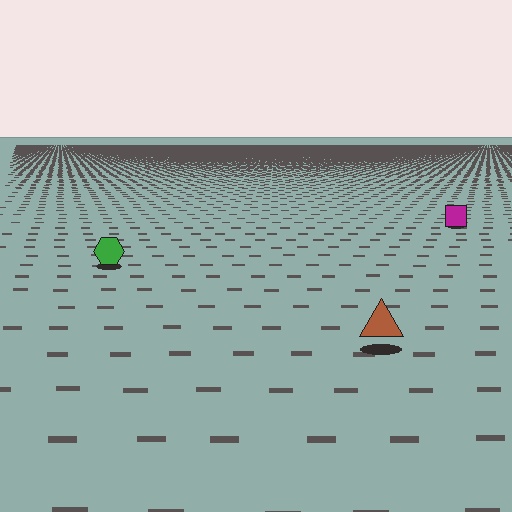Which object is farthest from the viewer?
The magenta square is farthest from the viewer. It appears smaller and the ground texture around it is denser.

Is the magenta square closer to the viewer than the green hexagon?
No. The green hexagon is closer — you can tell from the texture gradient: the ground texture is coarser near it.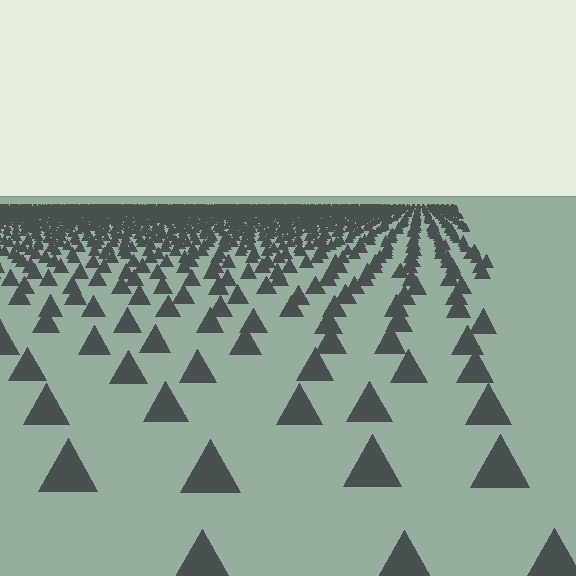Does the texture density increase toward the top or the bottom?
Density increases toward the top.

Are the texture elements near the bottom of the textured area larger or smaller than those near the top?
Larger. Near the bottom, elements are closer to the viewer and appear at a bigger on-screen size.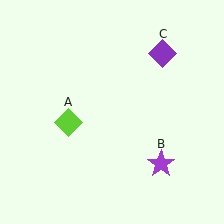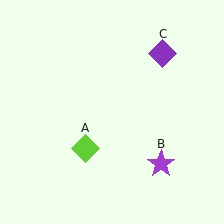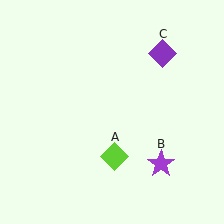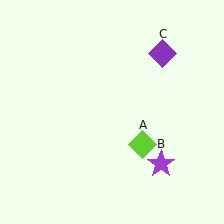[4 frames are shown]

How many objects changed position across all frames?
1 object changed position: lime diamond (object A).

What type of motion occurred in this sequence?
The lime diamond (object A) rotated counterclockwise around the center of the scene.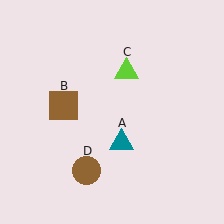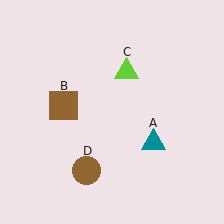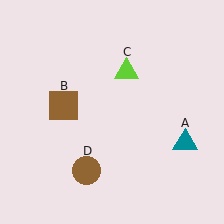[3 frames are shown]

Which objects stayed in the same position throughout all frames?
Brown square (object B) and lime triangle (object C) and brown circle (object D) remained stationary.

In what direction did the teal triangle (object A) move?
The teal triangle (object A) moved right.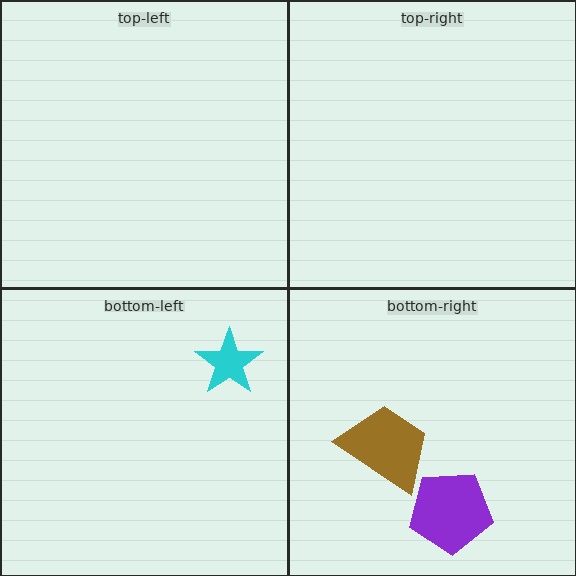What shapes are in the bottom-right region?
The brown trapezoid, the purple pentagon.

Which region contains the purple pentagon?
The bottom-right region.